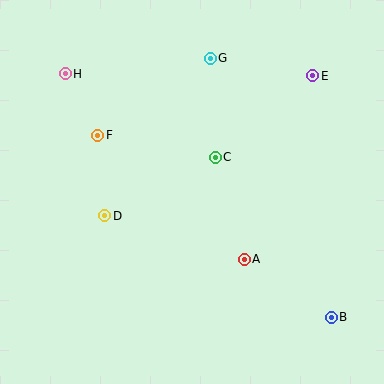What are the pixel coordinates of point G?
Point G is at (210, 58).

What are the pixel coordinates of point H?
Point H is at (65, 74).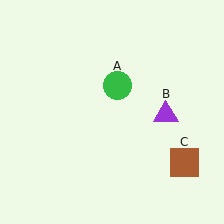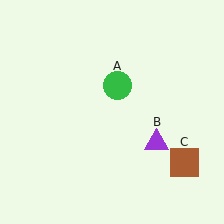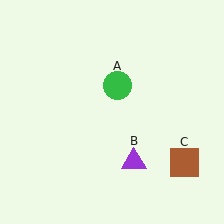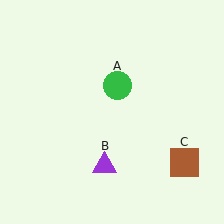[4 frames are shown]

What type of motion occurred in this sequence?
The purple triangle (object B) rotated clockwise around the center of the scene.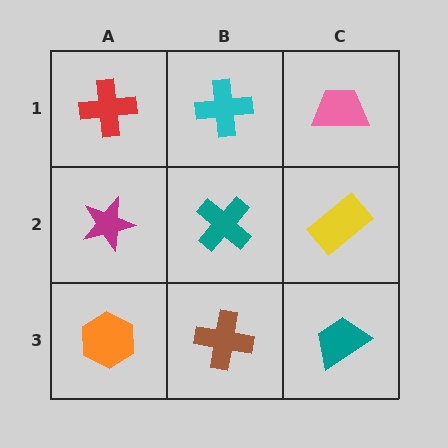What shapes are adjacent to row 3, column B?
A teal cross (row 2, column B), an orange hexagon (row 3, column A), a teal trapezoid (row 3, column C).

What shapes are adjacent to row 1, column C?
A yellow rectangle (row 2, column C), a cyan cross (row 1, column B).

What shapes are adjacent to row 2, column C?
A pink trapezoid (row 1, column C), a teal trapezoid (row 3, column C), a teal cross (row 2, column B).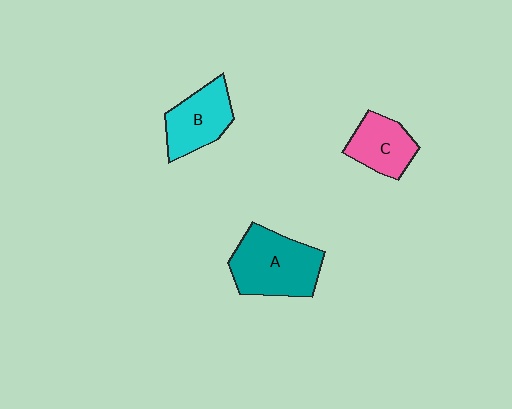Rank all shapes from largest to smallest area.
From largest to smallest: A (teal), B (cyan), C (pink).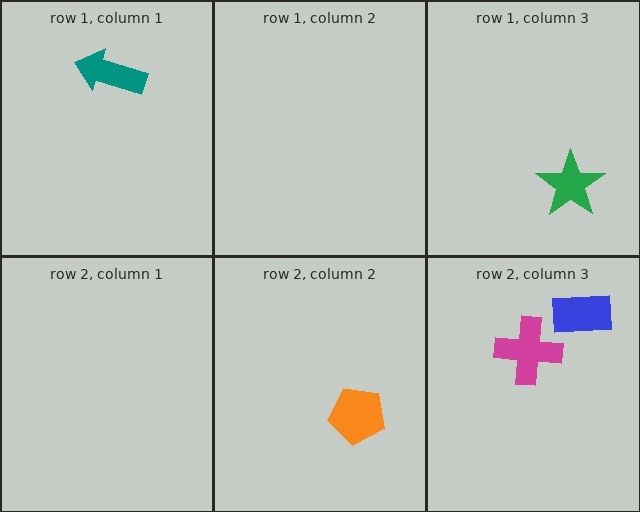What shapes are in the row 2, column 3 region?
The blue rectangle, the magenta cross.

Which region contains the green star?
The row 1, column 3 region.